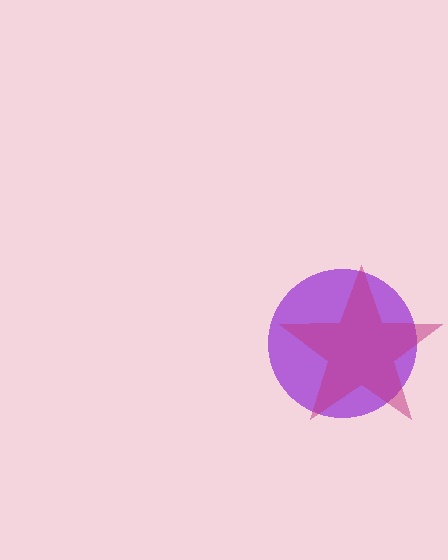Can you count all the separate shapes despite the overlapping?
Yes, there are 2 separate shapes.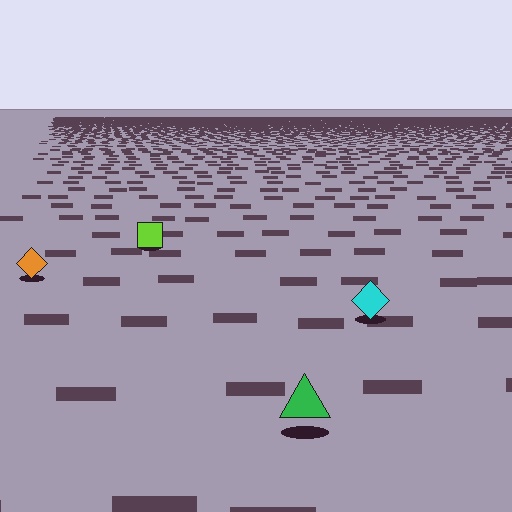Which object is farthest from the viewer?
The lime square is farthest from the viewer. It appears smaller and the ground texture around it is denser.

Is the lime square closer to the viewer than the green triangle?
No. The green triangle is closer — you can tell from the texture gradient: the ground texture is coarser near it.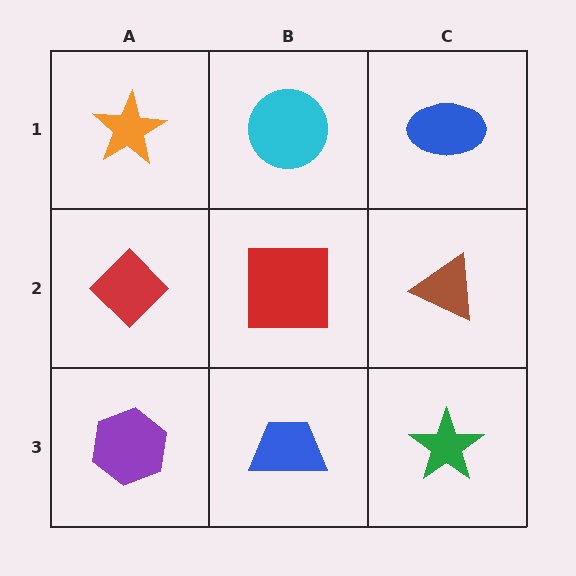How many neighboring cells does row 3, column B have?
3.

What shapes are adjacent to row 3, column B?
A red square (row 2, column B), a purple hexagon (row 3, column A), a green star (row 3, column C).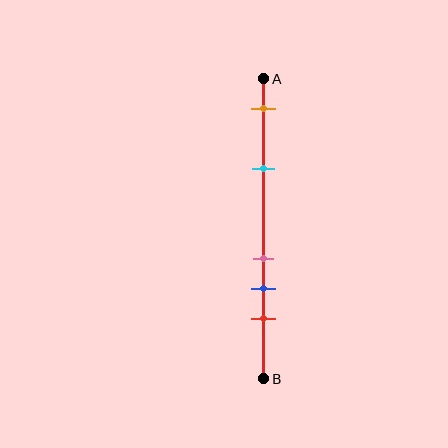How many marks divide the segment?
There are 5 marks dividing the segment.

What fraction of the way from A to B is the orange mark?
The orange mark is approximately 10% (0.1) of the way from A to B.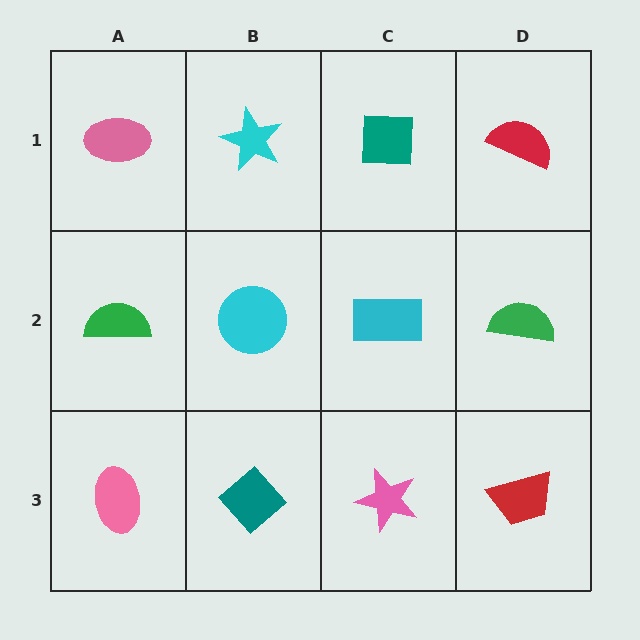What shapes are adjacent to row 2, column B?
A cyan star (row 1, column B), a teal diamond (row 3, column B), a green semicircle (row 2, column A), a cyan rectangle (row 2, column C).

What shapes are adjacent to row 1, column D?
A green semicircle (row 2, column D), a teal square (row 1, column C).